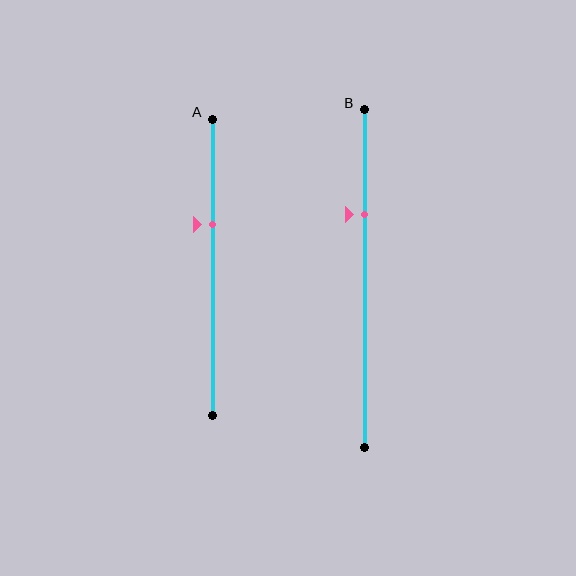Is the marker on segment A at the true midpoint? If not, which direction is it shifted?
No, the marker on segment A is shifted upward by about 15% of the segment length.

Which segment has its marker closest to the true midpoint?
Segment A has its marker closest to the true midpoint.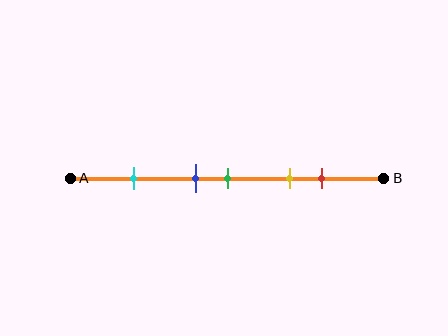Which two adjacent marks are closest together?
The blue and green marks are the closest adjacent pair.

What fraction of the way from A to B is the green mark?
The green mark is approximately 50% (0.5) of the way from A to B.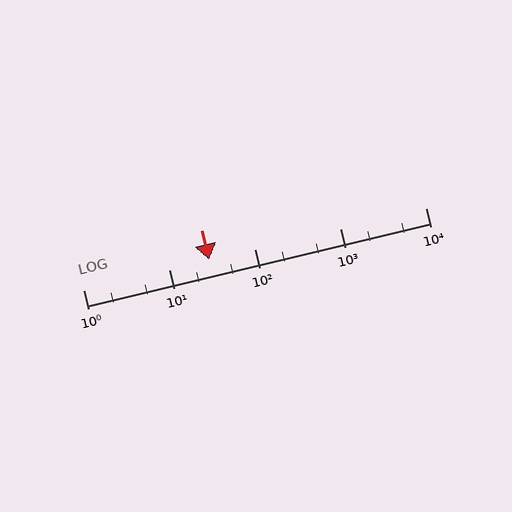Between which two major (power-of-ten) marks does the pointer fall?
The pointer is between 10 and 100.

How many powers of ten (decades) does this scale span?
The scale spans 4 decades, from 1 to 10000.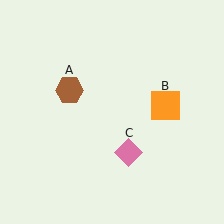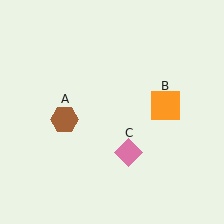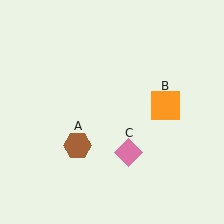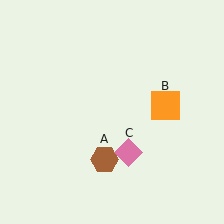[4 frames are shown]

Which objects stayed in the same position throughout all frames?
Orange square (object B) and pink diamond (object C) remained stationary.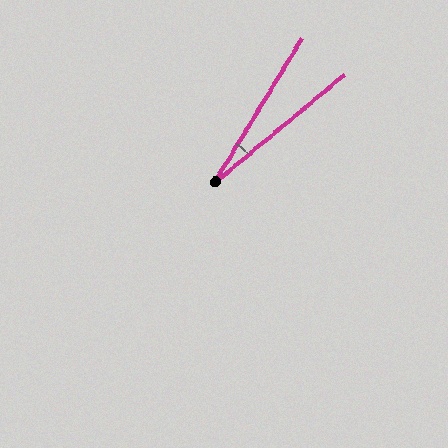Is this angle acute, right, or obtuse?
It is acute.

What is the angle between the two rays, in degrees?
Approximately 19 degrees.